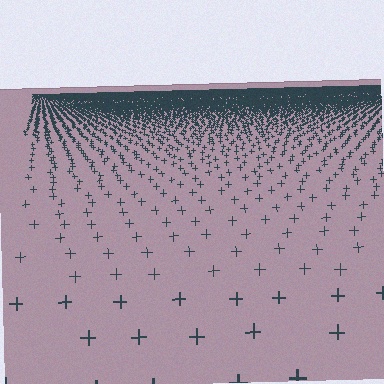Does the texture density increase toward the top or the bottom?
Density increases toward the top.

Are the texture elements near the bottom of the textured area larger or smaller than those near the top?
Larger. Near the bottom, elements are closer to the viewer and appear at a bigger on-screen size.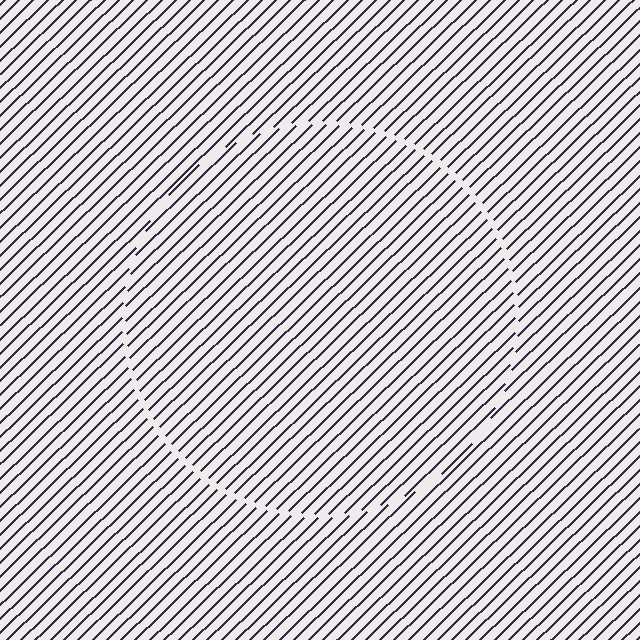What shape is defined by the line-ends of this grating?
An illusory circle. The interior of the shape contains the same grating, shifted by half a period — the contour is defined by the phase discontinuity where line-ends from the inner and outer gratings abut.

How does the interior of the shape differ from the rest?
The interior of the shape contains the same grating, shifted by half a period — the contour is defined by the phase discontinuity where line-ends from the inner and outer gratings abut.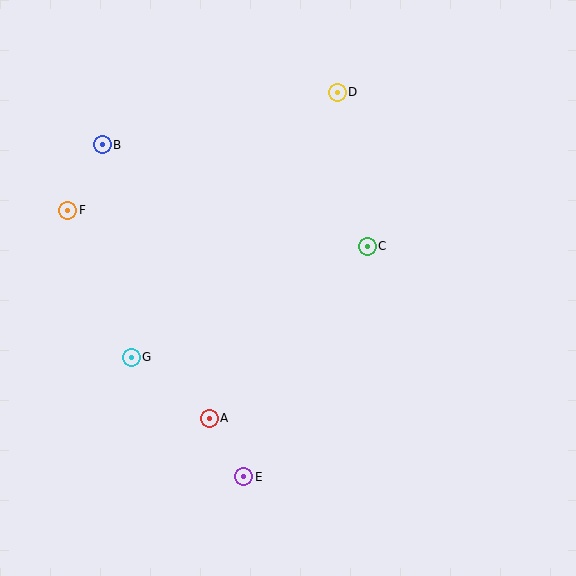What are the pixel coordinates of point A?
Point A is at (209, 418).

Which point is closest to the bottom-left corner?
Point G is closest to the bottom-left corner.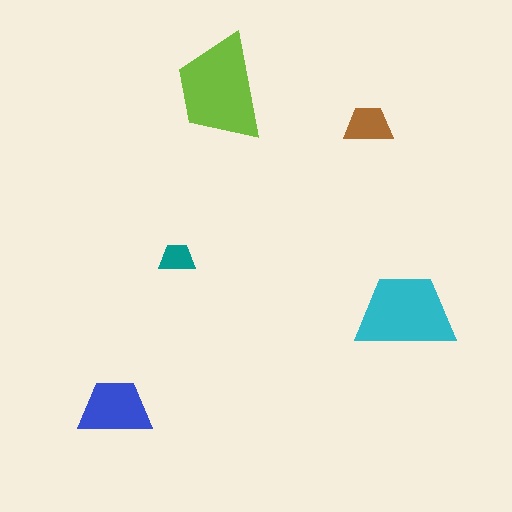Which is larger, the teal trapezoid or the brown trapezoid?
The brown one.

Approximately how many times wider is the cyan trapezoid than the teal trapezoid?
About 2.5 times wider.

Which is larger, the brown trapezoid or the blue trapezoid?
The blue one.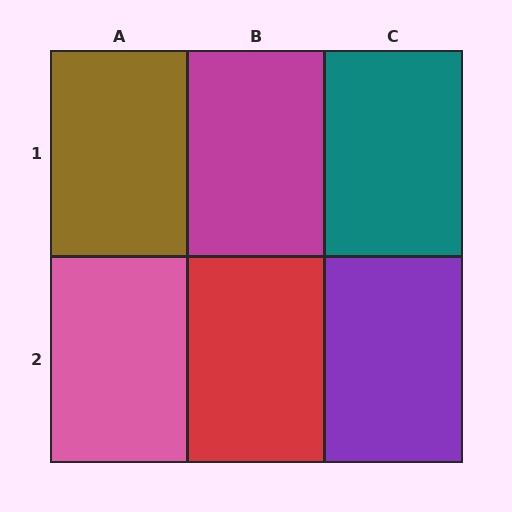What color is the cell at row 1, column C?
Teal.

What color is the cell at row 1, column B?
Magenta.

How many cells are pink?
1 cell is pink.